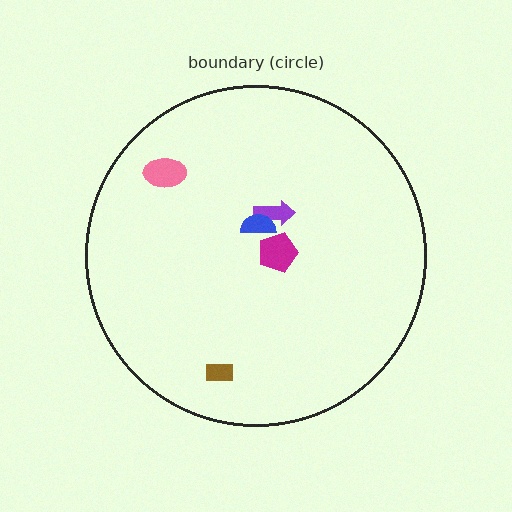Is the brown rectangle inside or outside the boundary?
Inside.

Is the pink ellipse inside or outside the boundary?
Inside.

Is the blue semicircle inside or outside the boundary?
Inside.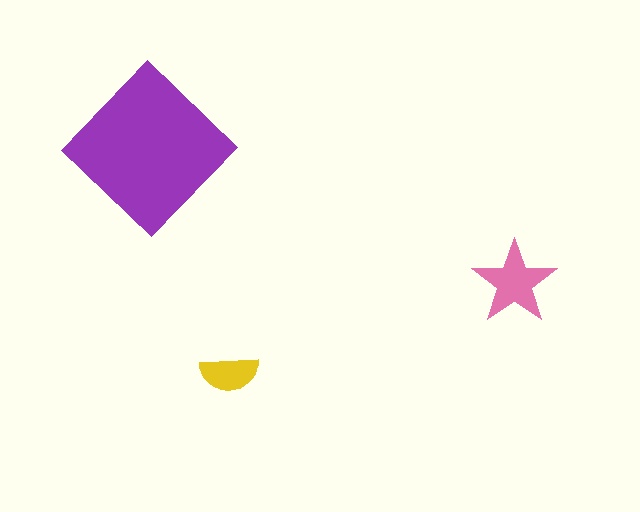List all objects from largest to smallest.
The purple diamond, the pink star, the yellow semicircle.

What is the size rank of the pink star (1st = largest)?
2nd.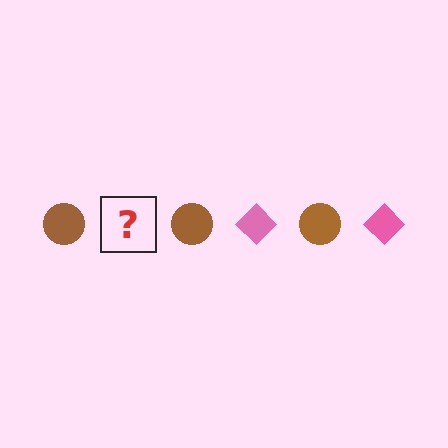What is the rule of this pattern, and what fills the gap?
The rule is that the pattern alternates between brown circle and pink diamond. The gap should be filled with a pink diamond.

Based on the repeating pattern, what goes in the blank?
The blank should be a pink diamond.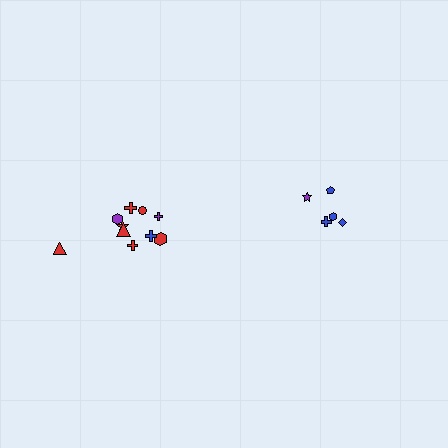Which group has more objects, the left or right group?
The left group.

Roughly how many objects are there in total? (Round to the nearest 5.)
Roughly 15 objects in total.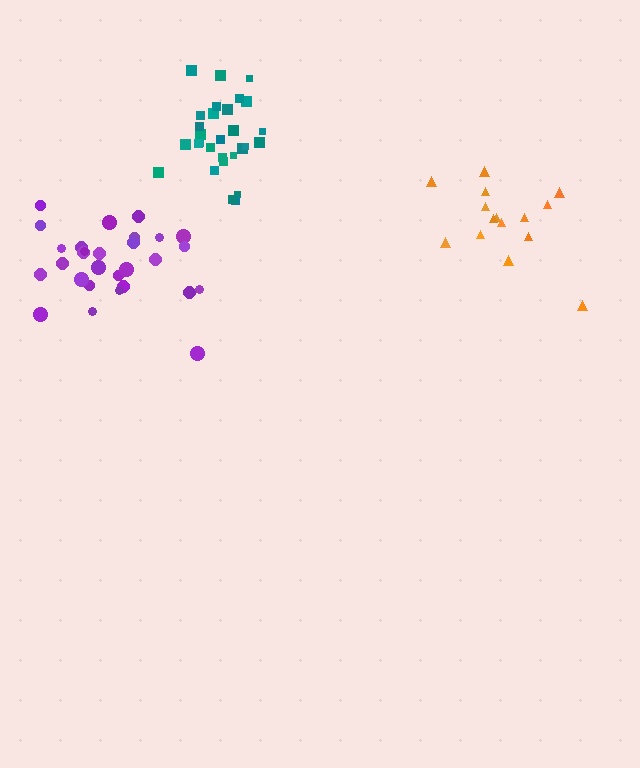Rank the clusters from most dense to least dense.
teal, purple, orange.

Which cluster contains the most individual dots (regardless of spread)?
Teal (29).